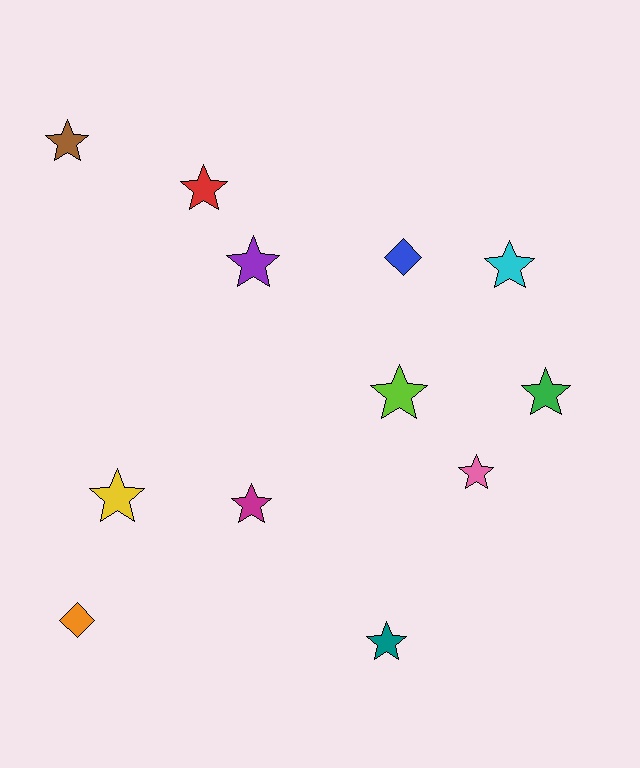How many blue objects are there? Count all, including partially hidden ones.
There is 1 blue object.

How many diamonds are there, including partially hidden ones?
There are 2 diamonds.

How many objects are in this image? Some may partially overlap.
There are 12 objects.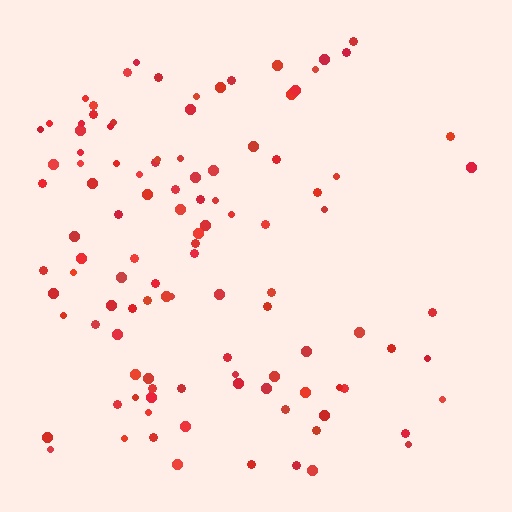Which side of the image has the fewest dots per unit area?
The right.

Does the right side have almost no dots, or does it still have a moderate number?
Still a moderate number, just noticeably fewer than the left.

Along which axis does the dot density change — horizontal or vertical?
Horizontal.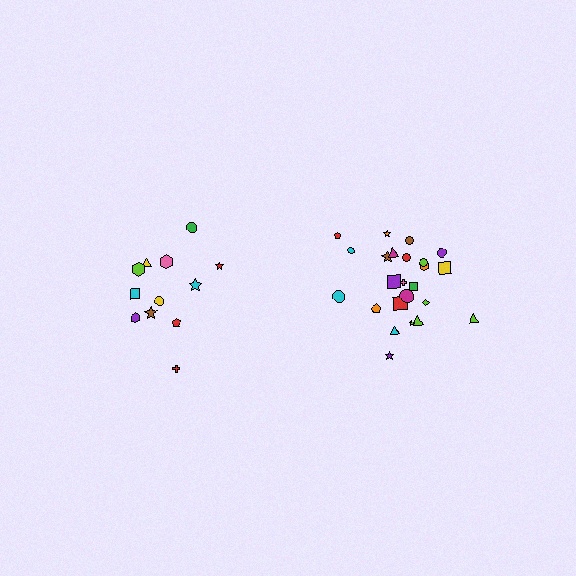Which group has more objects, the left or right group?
The right group.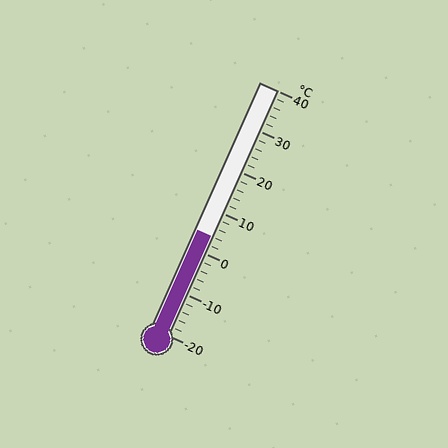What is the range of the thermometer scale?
The thermometer scale ranges from -20°C to 40°C.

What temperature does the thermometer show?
The thermometer shows approximately 4°C.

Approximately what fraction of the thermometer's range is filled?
The thermometer is filled to approximately 40% of its range.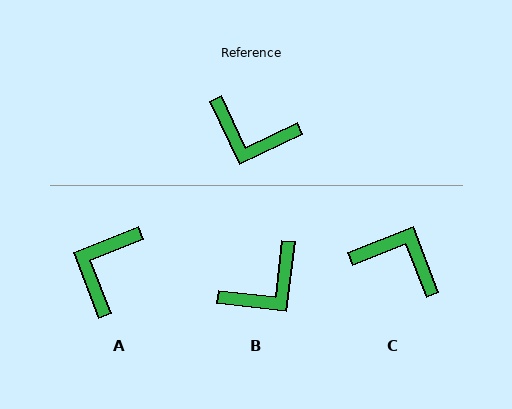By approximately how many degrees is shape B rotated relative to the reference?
Approximately 58 degrees counter-clockwise.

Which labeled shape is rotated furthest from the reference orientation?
C, about 176 degrees away.